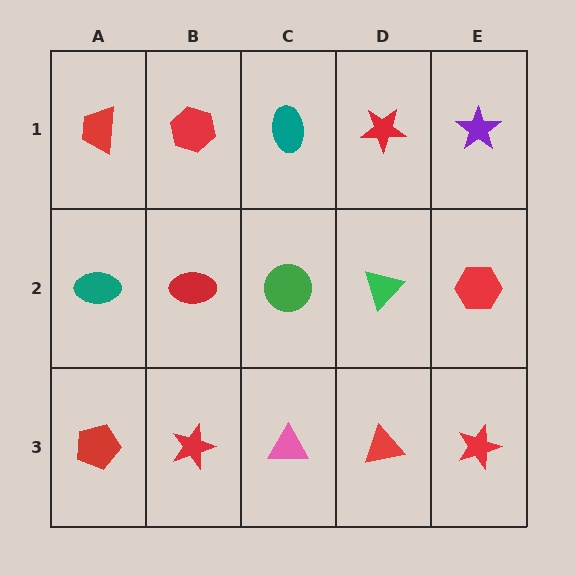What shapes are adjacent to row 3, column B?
A red ellipse (row 2, column B), a red pentagon (row 3, column A), a pink triangle (row 3, column C).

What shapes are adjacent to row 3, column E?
A red hexagon (row 2, column E), a red triangle (row 3, column D).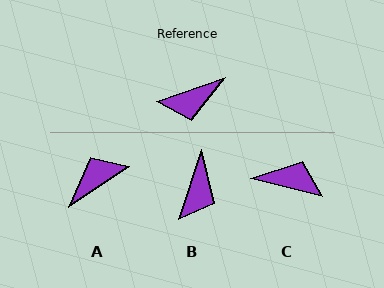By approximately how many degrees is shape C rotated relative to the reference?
Approximately 147 degrees counter-clockwise.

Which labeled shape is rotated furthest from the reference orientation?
A, about 165 degrees away.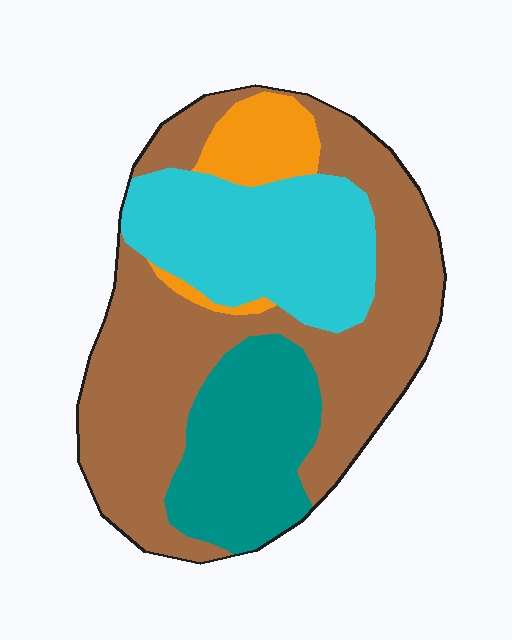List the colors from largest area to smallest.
From largest to smallest: brown, cyan, teal, orange.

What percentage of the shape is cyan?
Cyan takes up between a sixth and a third of the shape.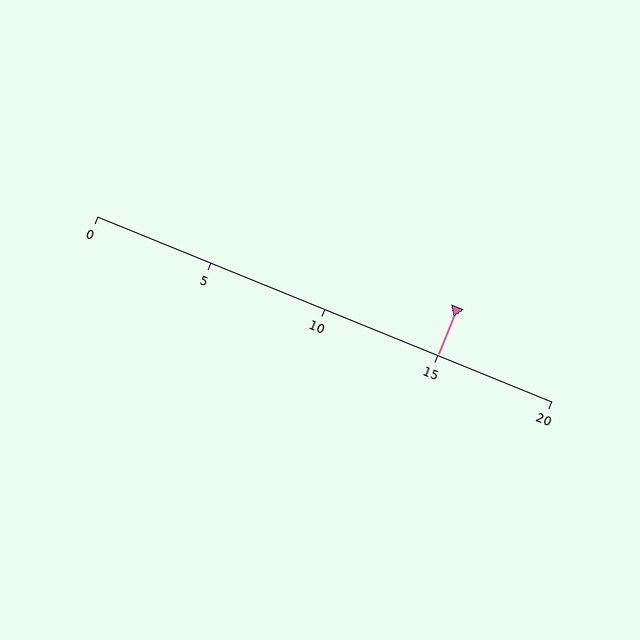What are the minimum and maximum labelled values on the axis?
The axis runs from 0 to 20.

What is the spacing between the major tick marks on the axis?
The major ticks are spaced 5 apart.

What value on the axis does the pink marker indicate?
The marker indicates approximately 15.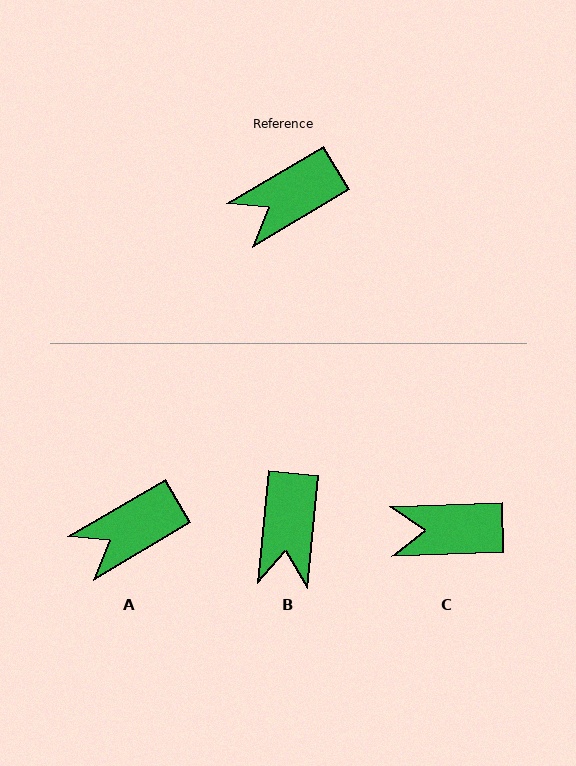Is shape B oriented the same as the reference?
No, it is off by about 54 degrees.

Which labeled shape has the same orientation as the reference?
A.